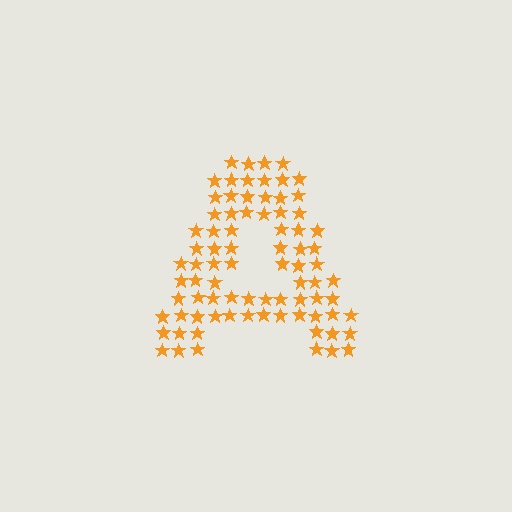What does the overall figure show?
The overall figure shows the letter A.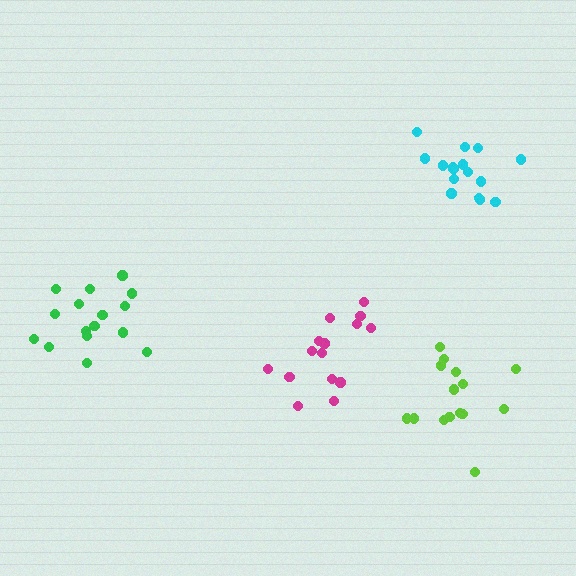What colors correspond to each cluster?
The clusters are colored: lime, magenta, cyan, green.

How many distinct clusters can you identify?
There are 4 distinct clusters.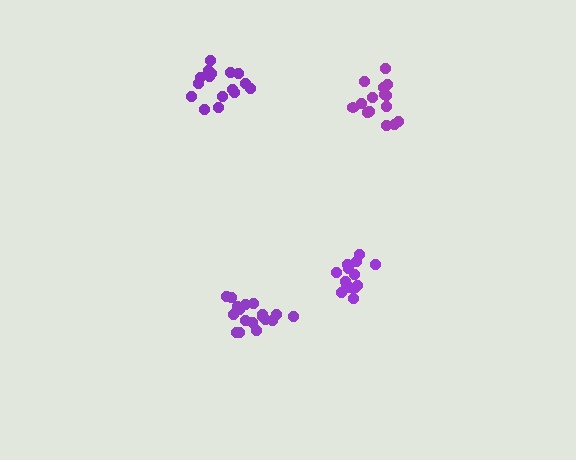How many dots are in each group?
Group 1: 14 dots, Group 2: 18 dots, Group 3: 16 dots, Group 4: 15 dots (63 total).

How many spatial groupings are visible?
There are 4 spatial groupings.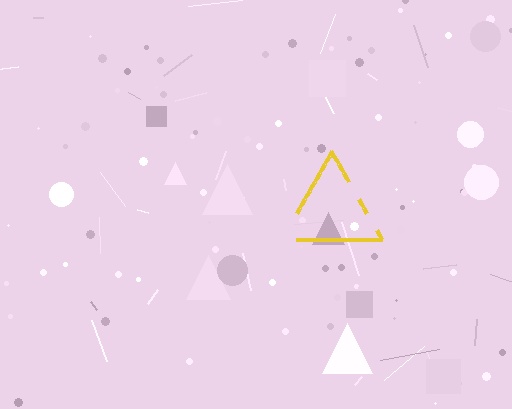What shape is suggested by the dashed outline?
The dashed outline suggests a triangle.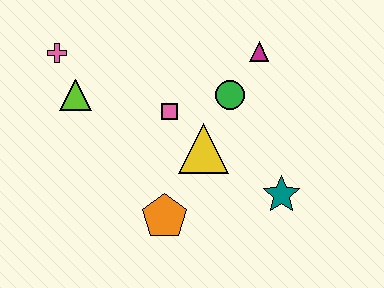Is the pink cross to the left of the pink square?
Yes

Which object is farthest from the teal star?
The pink cross is farthest from the teal star.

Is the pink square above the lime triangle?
No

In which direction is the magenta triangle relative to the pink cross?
The magenta triangle is to the right of the pink cross.